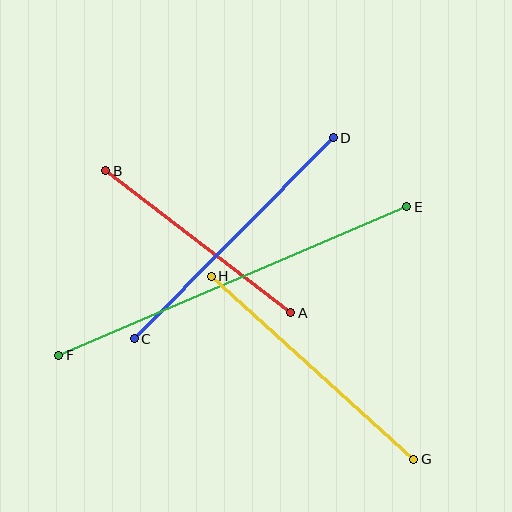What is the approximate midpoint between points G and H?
The midpoint is at approximately (313, 368) pixels.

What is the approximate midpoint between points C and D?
The midpoint is at approximately (234, 238) pixels.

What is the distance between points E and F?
The distance is approximately 378 pixels.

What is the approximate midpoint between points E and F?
The midpoint is at approximately (233, 281) pixels.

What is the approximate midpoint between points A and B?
The midpoint is at approximately (198, 242) pixels.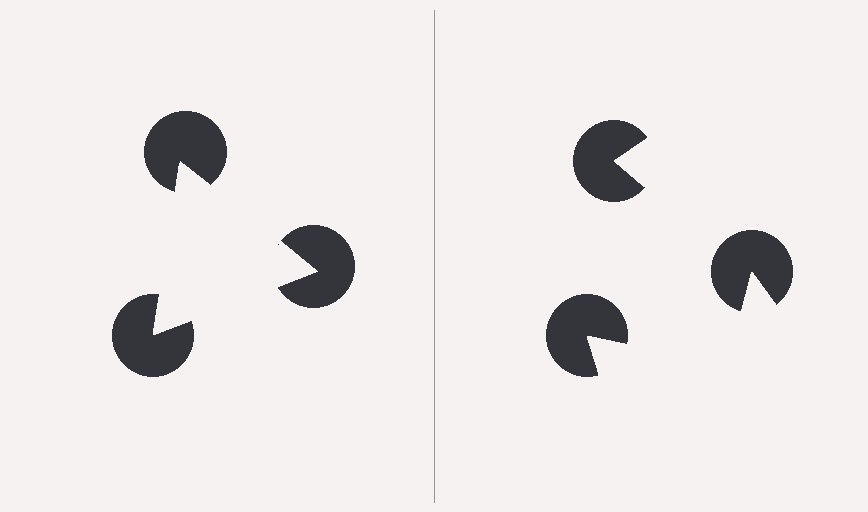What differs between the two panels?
The pac-man discs are positioned identically on both sides; only the wedge orientations differ. On the left they align to a triangle; on the right they are misaligned.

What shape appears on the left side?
An illusory triangle.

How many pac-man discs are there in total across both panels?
6 — 3 on each side.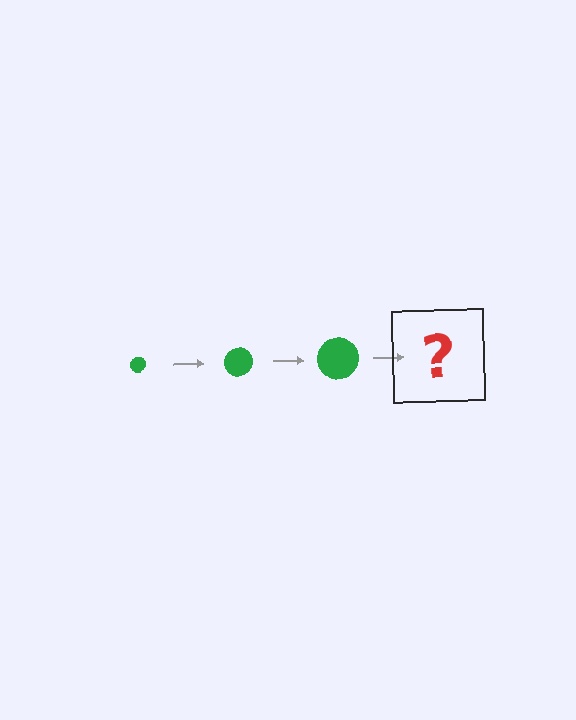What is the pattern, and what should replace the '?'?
The pattern is that the circle gets progressively larger each step. The '?' should be a green circle, larger than the previous one.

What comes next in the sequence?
The next element should be a green circle, larger than the previous one.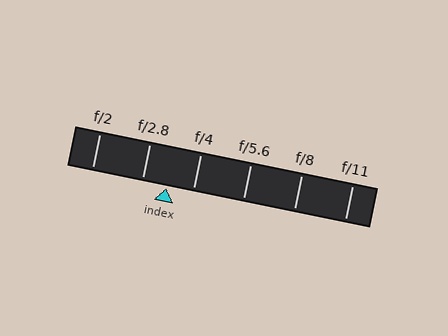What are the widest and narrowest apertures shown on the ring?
The widest aperture shown is f/2 and the narrowest is f/11.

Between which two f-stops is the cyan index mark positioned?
The index mark is between f/2.8 and f/4.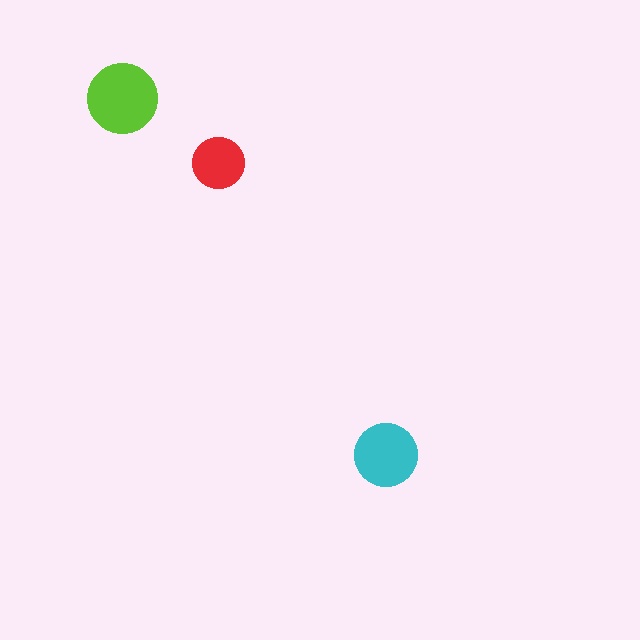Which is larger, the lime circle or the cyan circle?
The lime one.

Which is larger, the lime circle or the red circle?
The lime one.